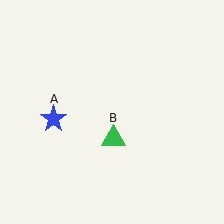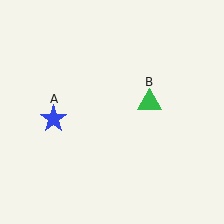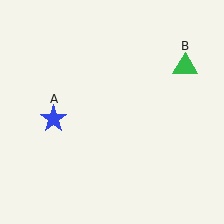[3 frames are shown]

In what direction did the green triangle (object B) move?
The green triangle (object B) moved up and to the right.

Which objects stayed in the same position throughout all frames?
Blue star (object A) remained stationary.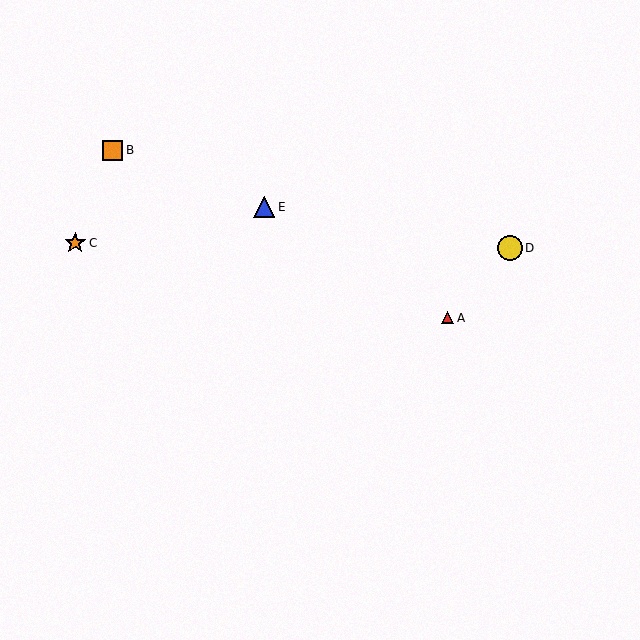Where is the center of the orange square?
The center of the orange square is at (112, 150).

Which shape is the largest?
The yellow circle (labeled D) is the largest.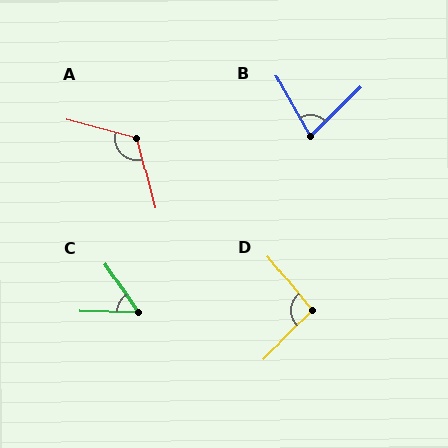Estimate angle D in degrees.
Approximately 96 degrees.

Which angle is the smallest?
C, at approximately 55 degrees.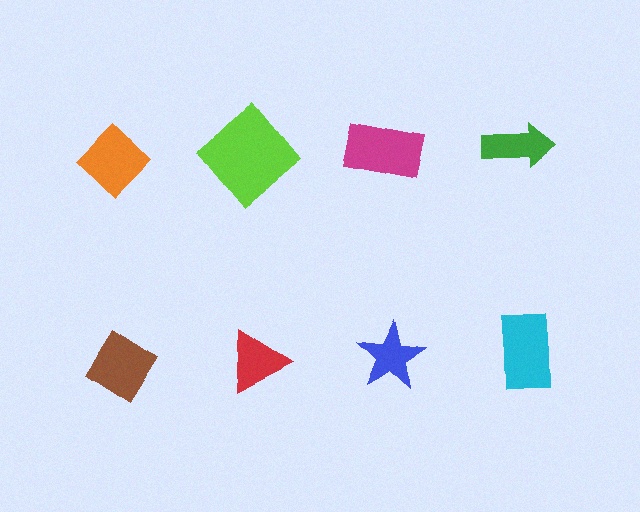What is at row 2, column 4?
A cyan rectangle.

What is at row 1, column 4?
A green arrow.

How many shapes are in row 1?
4 shapes.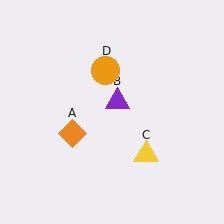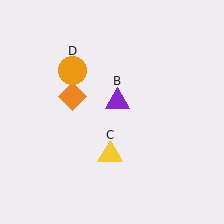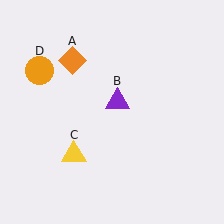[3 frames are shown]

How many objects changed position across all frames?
3 objects changed position: orange diamond (object A), yellow triangle (object C), orange circle (object D).